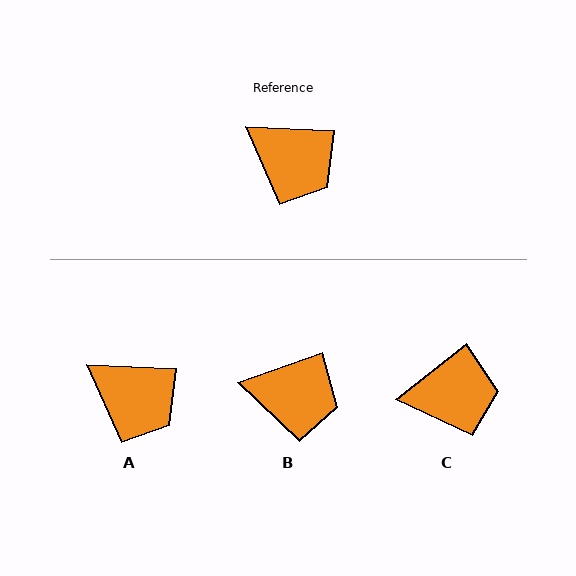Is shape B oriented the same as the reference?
No, it is off by about 22 degrees.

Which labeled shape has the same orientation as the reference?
A.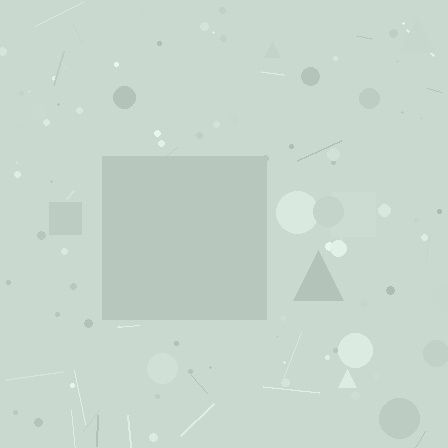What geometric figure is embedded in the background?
A square is embedded in the background.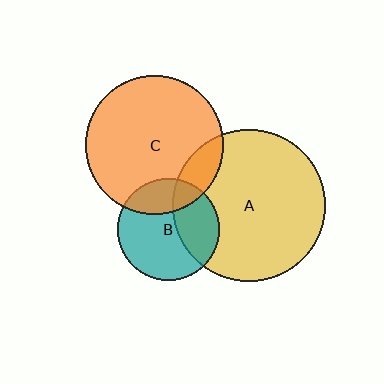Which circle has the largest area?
Circle A (yellow).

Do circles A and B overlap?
Yes.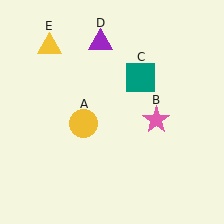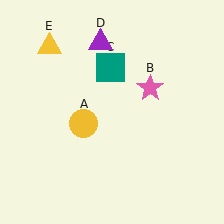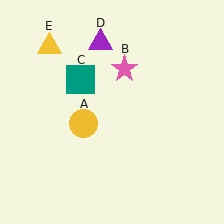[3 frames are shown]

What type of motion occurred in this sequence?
The pink star (object B), teal square (object C) rotated counterclockwise around the center of the scene.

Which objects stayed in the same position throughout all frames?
Yellow circle (object A) and purple triangle (object D) and yellow triangle (object E) remained stationary.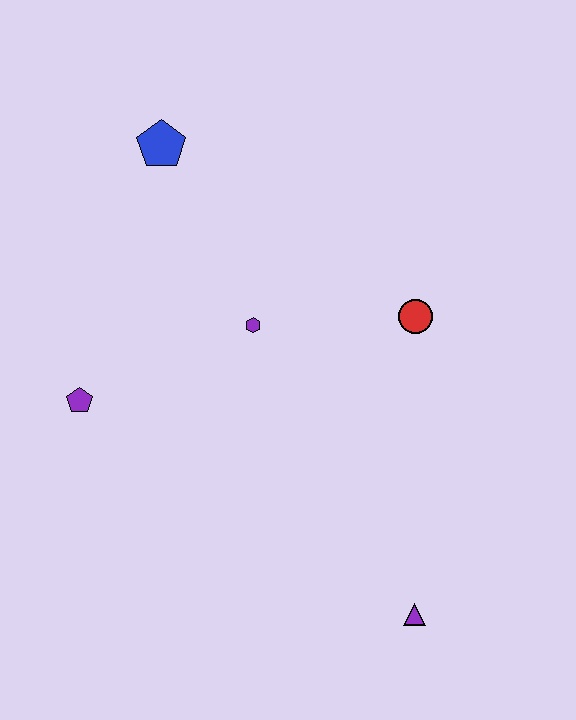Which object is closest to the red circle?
The purple hexagon is closest to the red circle.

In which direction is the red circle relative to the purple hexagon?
The red circle is to the right of the purple hexagon.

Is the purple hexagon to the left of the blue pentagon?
No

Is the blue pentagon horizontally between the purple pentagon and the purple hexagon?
Yes